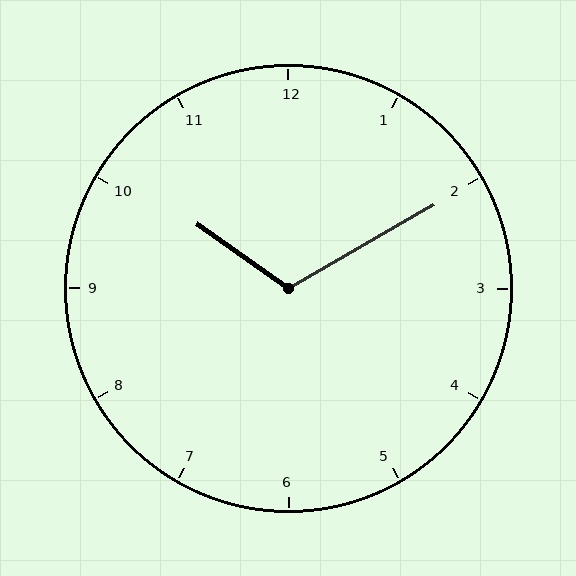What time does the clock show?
10:10.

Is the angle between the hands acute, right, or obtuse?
It is obtuse.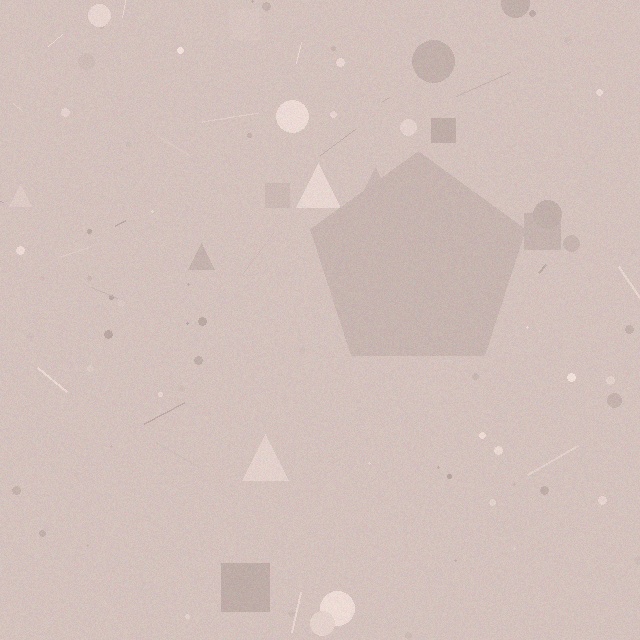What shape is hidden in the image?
A pentagon is hidden in the image.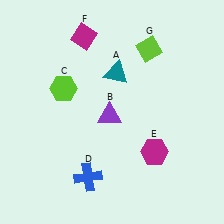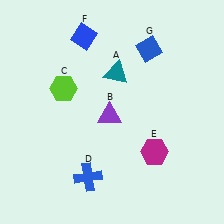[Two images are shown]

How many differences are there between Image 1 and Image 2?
There are 2 differences between the two images.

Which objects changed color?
F changed from magenta to blue. G changed from lime to blue.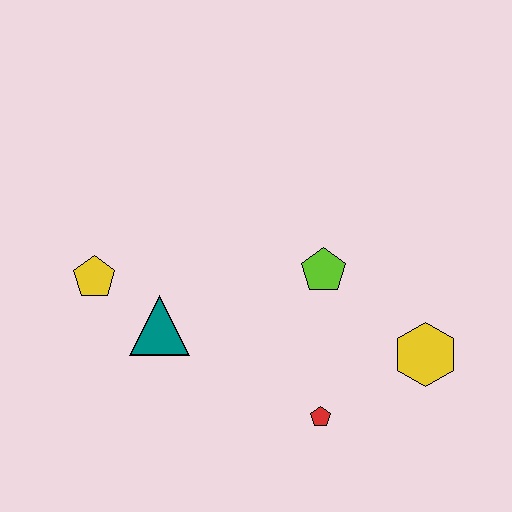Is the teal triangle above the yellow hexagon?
Yes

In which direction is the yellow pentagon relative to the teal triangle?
The yellow pentagon is to the left of the teal triangle.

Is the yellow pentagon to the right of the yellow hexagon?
No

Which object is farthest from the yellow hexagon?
The yellow pentagon is farthest from the yellow hexagon.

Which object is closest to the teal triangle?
The yellow pentagon is closest to the teal triangle.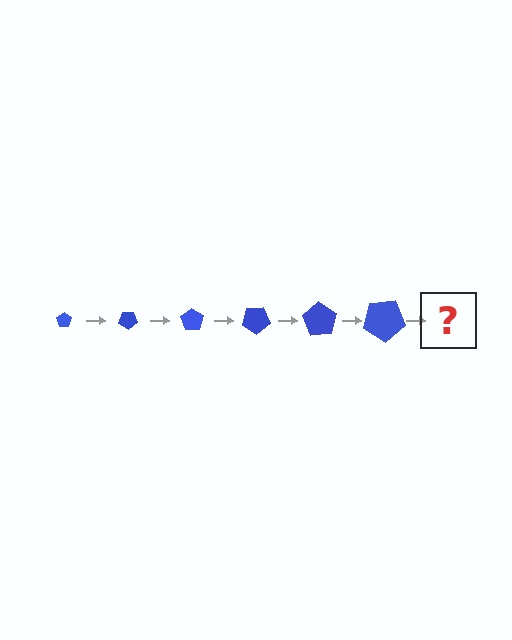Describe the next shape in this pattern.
It should be a pentagon, larger than the previous one and rotated 210 degrees from the start.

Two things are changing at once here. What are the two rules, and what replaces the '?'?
The two rules are that the pentagon grows larger each step and it rotates 35 degrees each step. The '?' should be a pentagon, larger than the previous one and rotated 210 degrees from the start.